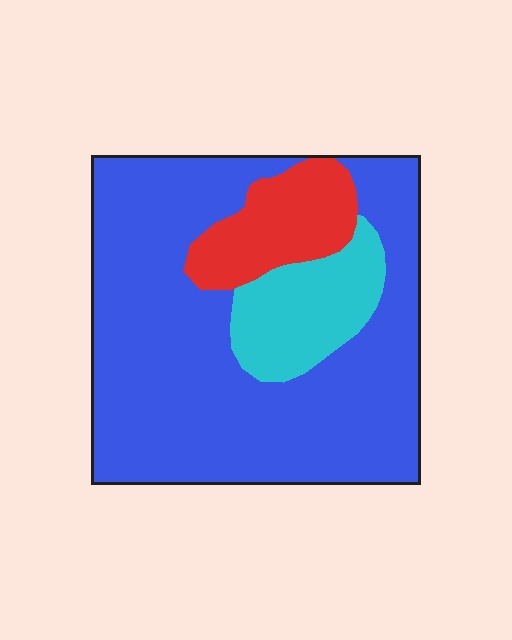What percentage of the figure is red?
Red covers 13% of the figure.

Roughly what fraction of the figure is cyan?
Cyan covers about 15% of the figure.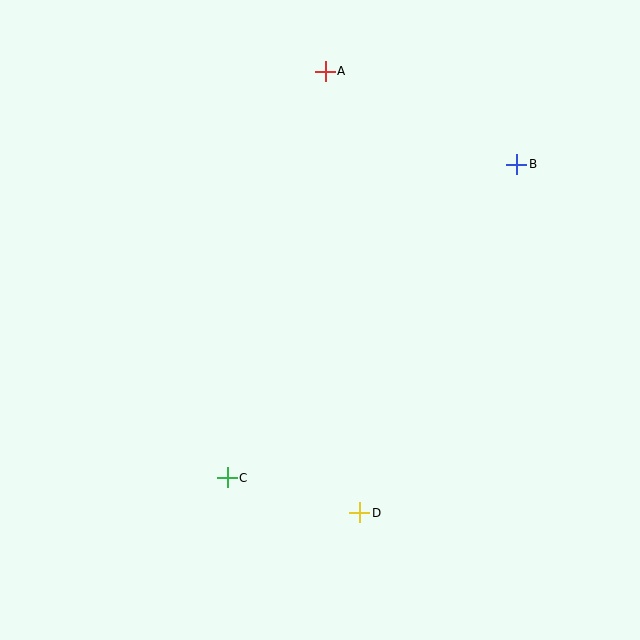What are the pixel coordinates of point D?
Point D is at (360, 513).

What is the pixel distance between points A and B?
The distance between A and B is 213 pixels.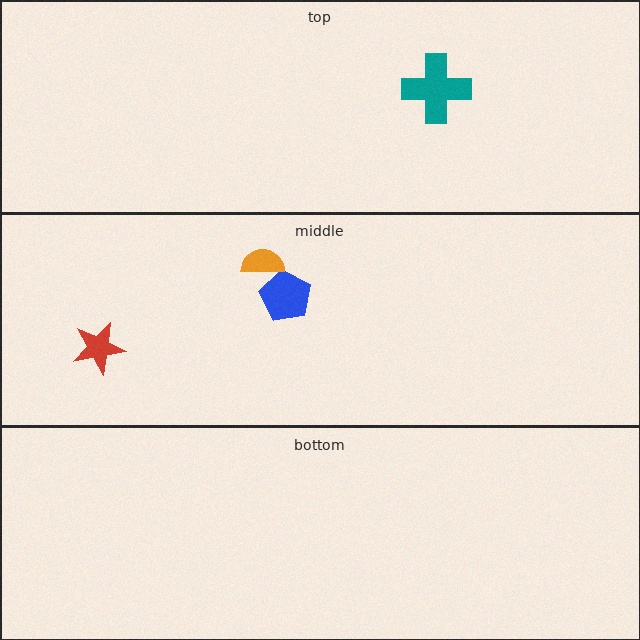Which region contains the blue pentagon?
The middle region.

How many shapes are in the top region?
1.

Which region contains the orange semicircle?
The middle region.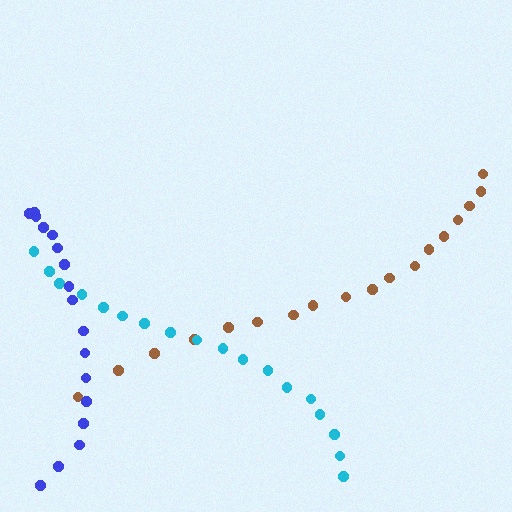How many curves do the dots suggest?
There are 3 distinct paths.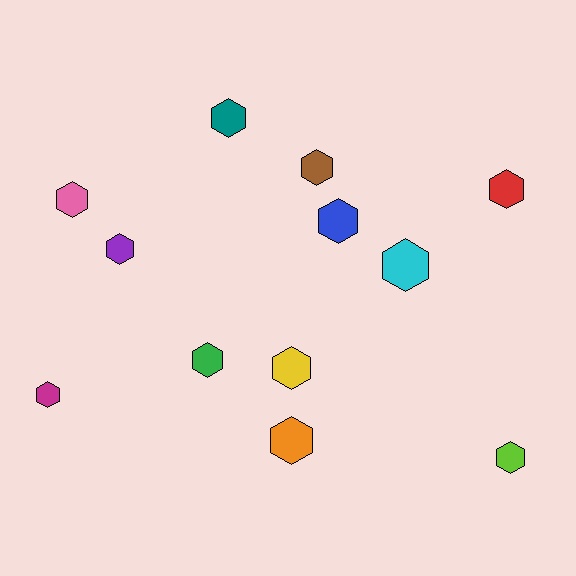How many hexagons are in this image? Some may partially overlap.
There are 12 hexagons.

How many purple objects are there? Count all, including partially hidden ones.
There is 1 purple object.